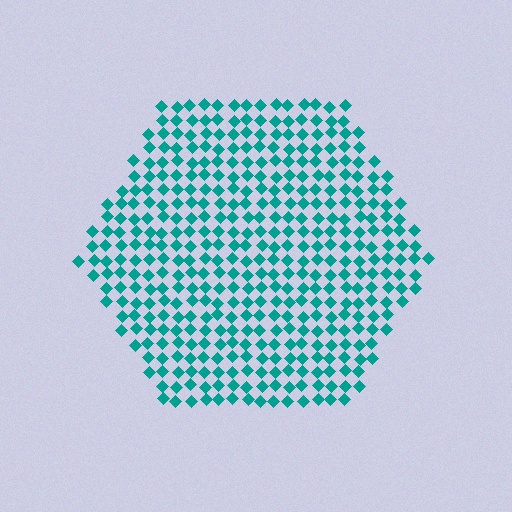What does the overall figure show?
The overall figure shows a hexagon.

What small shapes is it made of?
It is made of small diamonds.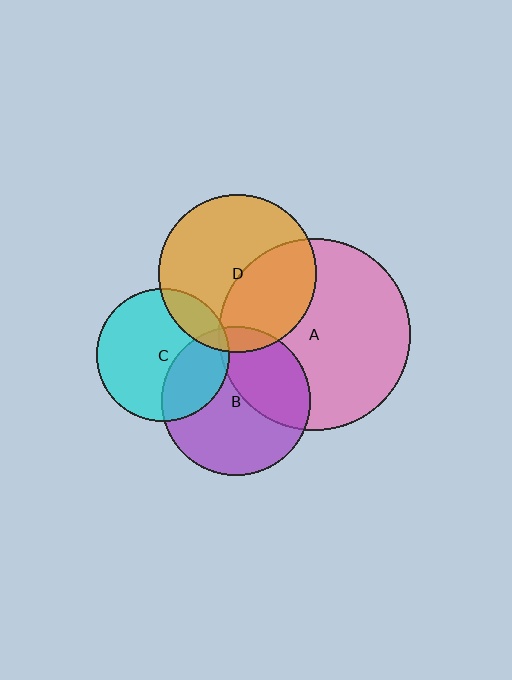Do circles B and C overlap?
Yes.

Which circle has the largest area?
Circle A (pink).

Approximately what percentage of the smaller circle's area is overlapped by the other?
Approximately 30%.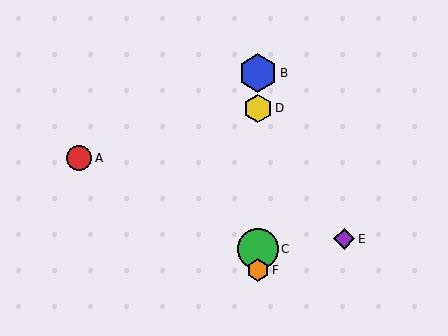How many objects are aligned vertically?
4 objects (B, C, D, F) are aligned vertically.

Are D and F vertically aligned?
Yes, both are at x≈258.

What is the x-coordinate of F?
Object F is at x≈258.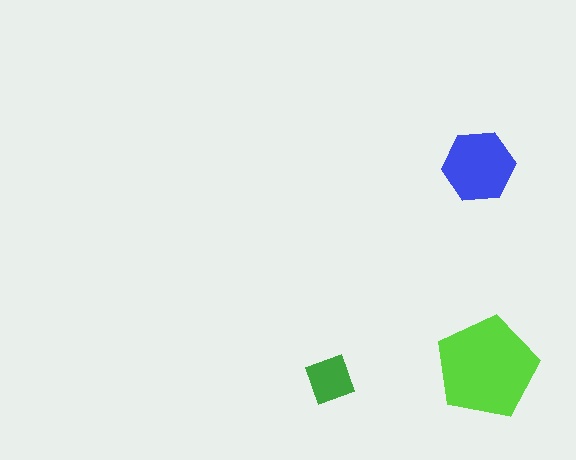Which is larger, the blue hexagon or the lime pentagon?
The lime pentagon.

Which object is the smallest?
The green square.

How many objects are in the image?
There are 3 objects in the image.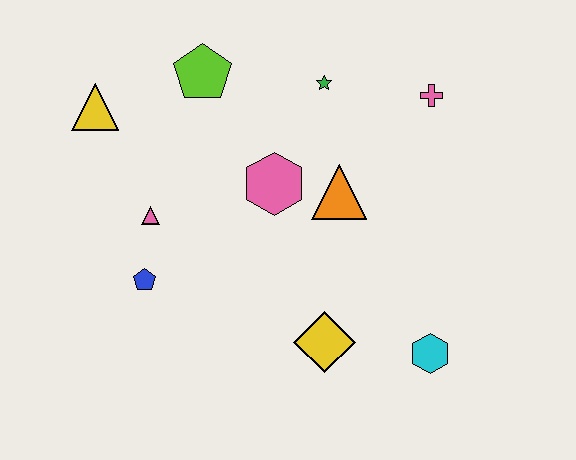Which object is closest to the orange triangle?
The pink hexagon is closest to the orange triangle.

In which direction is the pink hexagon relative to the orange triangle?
The pink hexagon is to the left of the orange triangle.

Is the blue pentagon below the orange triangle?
Yes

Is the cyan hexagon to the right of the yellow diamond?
Yes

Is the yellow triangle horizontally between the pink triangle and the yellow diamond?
No